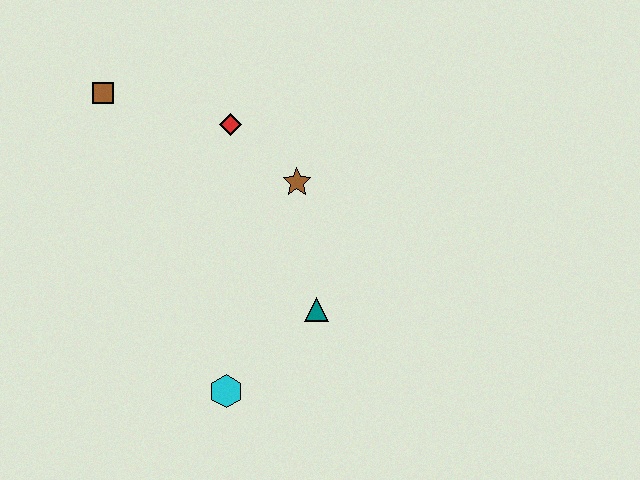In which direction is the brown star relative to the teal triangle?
The brown star is above the teal triangle.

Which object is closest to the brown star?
The red diamond is closest to the brown star.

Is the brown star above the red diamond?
No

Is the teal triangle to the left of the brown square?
No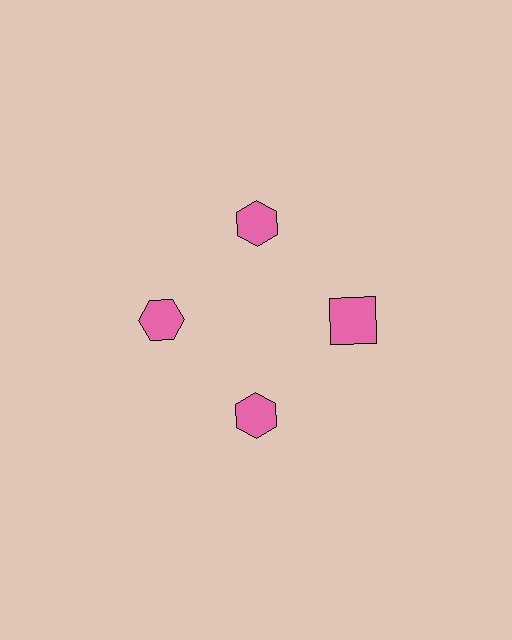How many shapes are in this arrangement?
There are 4 shapes arranged in a ring pattern.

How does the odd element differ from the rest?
It has a different shape: square instead of hexagon.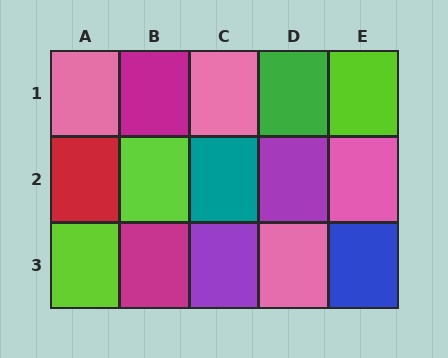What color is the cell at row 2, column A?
Red.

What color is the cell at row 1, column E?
Lime.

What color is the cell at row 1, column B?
Magenta.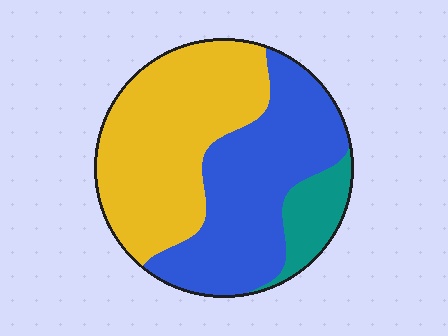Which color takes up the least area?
Teal, at roughly 10%.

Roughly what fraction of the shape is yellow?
Yellow covers 47% of the shape.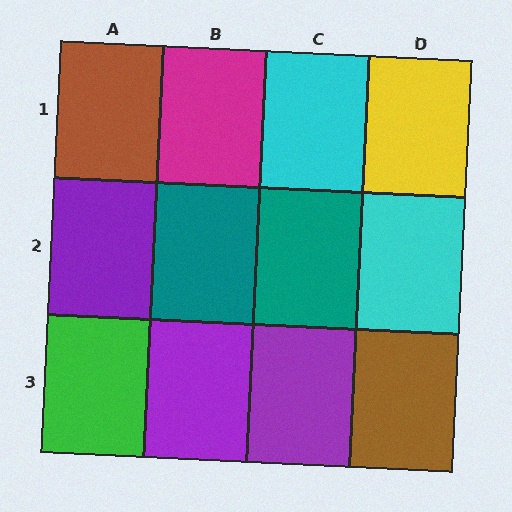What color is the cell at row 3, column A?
Green.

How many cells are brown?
2 cells are brown.